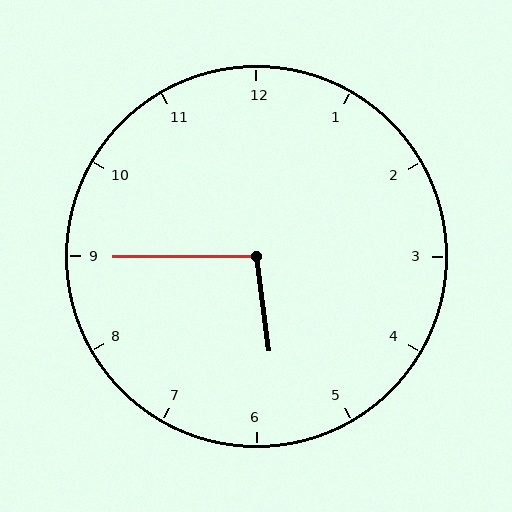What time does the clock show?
5:45.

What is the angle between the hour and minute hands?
Approximately 98 degrees.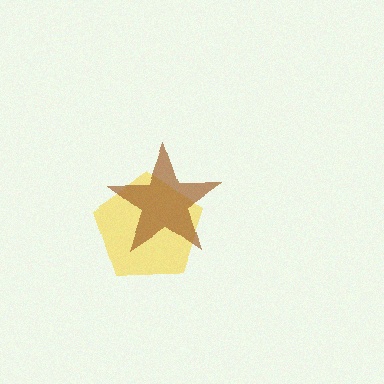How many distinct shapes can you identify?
There are 2 distinct shapes: a yellow pentagon, a brown star.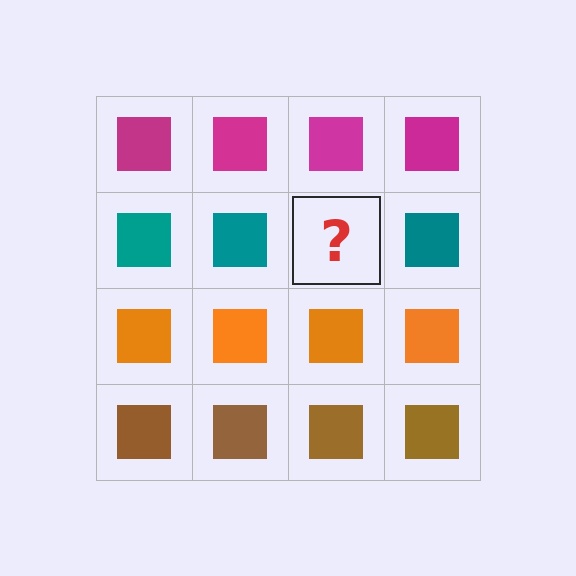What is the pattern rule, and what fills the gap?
The rule is that each row has a consistent color. The gap should be filled with a teal square.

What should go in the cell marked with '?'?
The missing cell should contain a teal square.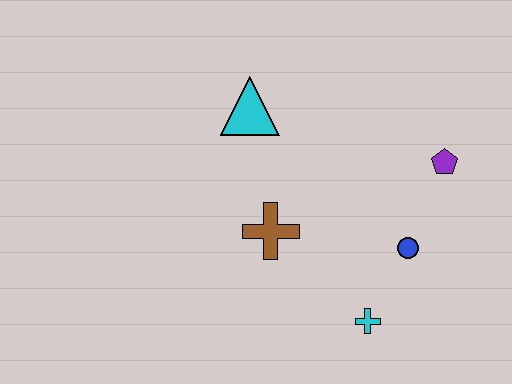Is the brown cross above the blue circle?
Yes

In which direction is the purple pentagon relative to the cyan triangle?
The purple pentagon is to the right of the cyan triangle.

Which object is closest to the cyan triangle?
The brown cross is closest to the cyan triangle.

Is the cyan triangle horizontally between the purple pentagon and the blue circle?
No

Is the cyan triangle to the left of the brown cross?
Yes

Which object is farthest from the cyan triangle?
The cyan cross is farthest from the cyan triangle.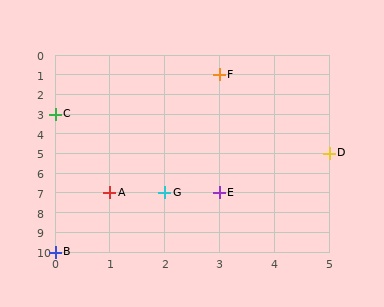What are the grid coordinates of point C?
Point C is at grid coordinates (0, 3).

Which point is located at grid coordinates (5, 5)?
Point D is at (5, 5).